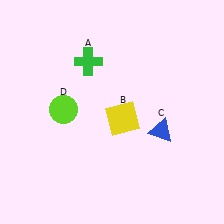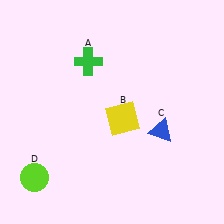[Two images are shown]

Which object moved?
The lime circle (D) moved down.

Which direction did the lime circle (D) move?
The lime circle (D) moved down.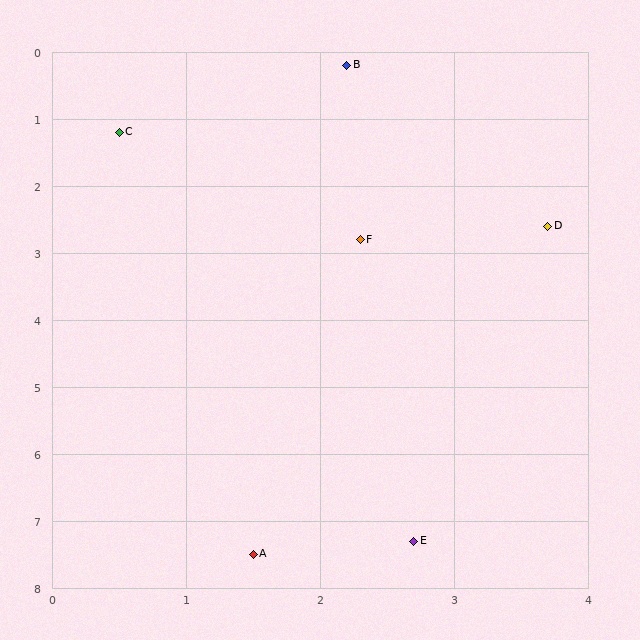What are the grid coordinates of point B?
Point B is at approximately (2.2, 0.2).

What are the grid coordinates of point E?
Point E is at approximately (2.7, 7.3).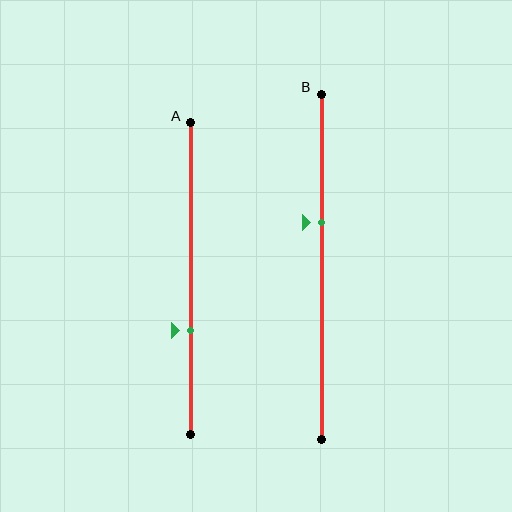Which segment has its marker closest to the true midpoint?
Segment B has its marker closest to the true midpoint.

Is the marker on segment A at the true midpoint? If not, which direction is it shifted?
No, the marker on segment A is shifted downward by about 17% of the segment length.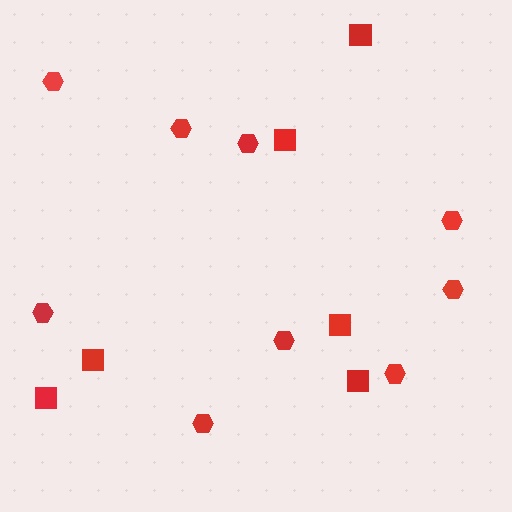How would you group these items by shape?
There are 2 groups: one group of hexagons (9) and one group of squares (6).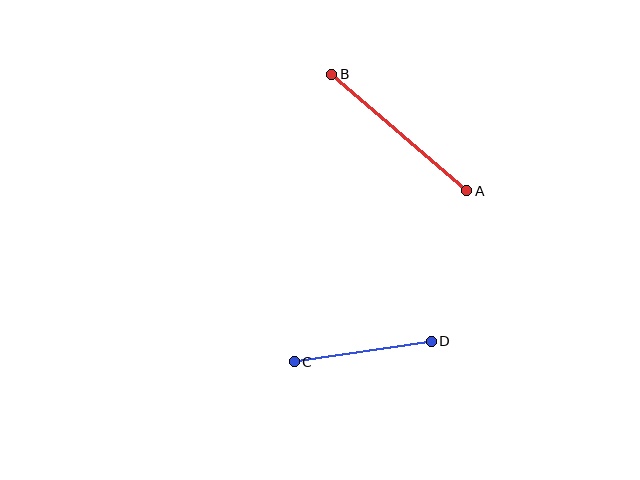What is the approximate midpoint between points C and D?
The midpoint is at approximately (363, 351) pixels.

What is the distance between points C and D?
The distance is approximately 139 pixels.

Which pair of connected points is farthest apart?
Points A and B are farthest apart.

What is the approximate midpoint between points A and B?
The midpoint is at approximately (399, 132) pixels.